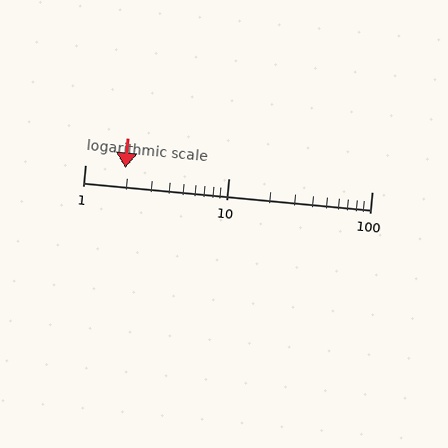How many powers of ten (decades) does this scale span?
The scale spans 2 decades, from 1 to 100.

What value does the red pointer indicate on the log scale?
The pointer indicates approximately 1.9.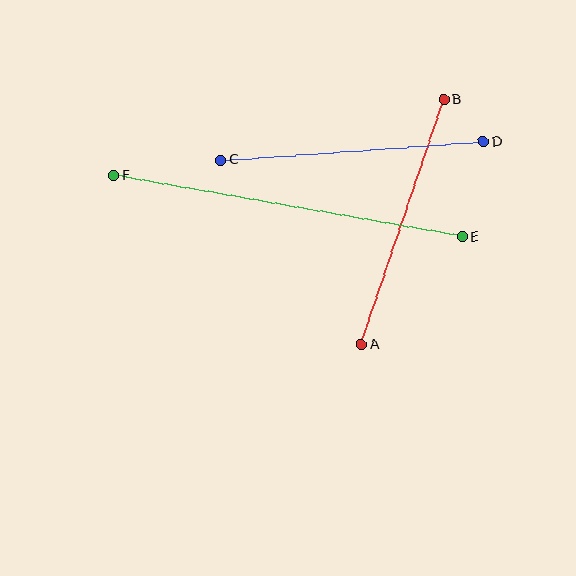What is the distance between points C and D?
The distance is approximately 263 pixels.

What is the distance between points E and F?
The distance is approximately 354 pixels.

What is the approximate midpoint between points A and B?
The midpoint is at approximately (403, 222) pixels.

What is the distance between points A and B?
The distance is approximately 259 pixels.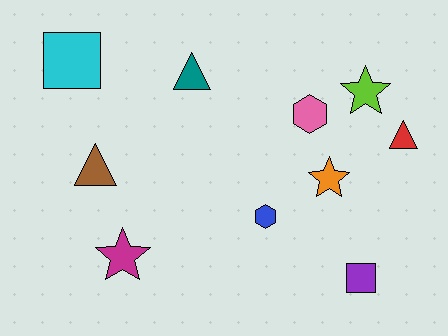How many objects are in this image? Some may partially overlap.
There are 10 objects.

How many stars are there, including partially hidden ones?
There are 3 stars.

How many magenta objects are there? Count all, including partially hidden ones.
There is 1 magenta object.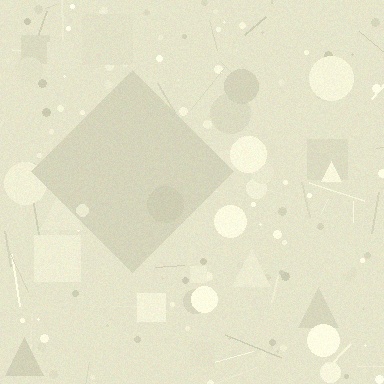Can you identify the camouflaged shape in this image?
The camouflaged shape is a diamond.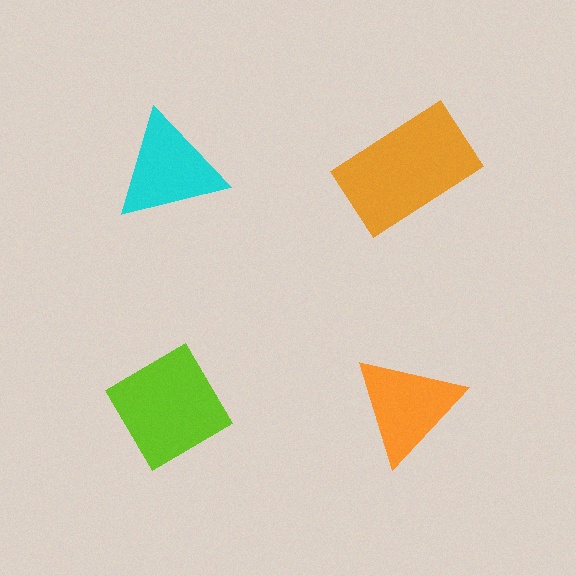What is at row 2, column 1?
A lime diamond.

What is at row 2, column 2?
An orange triangle.